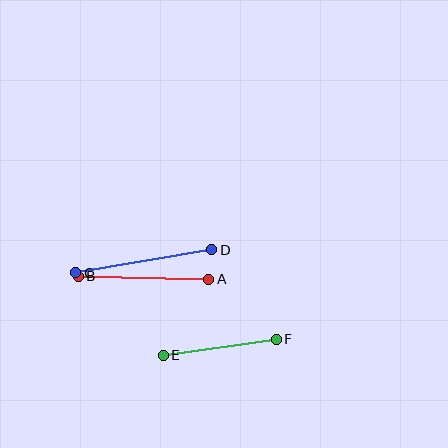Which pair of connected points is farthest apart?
Points C and D are farthest apart.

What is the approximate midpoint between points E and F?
The midpoint is at approximately (220, 347) pixels.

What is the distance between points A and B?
The distance is approximately 131 pixels.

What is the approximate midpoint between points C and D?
The midpoint is at approximately (144, 261) pixels.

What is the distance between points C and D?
The distance is approximately 138 pixels.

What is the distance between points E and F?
The distance is approximately 114 pixels.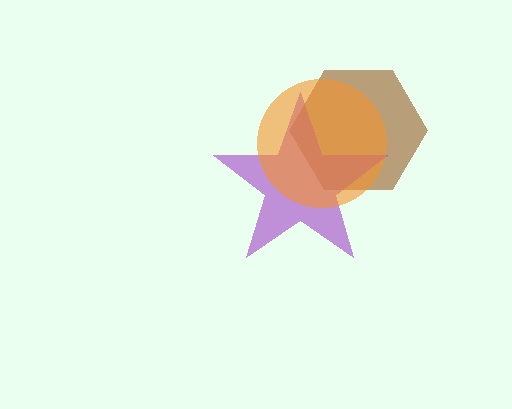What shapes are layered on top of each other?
The layered shapes are: a brown hexagon, a purple star, an orange circle.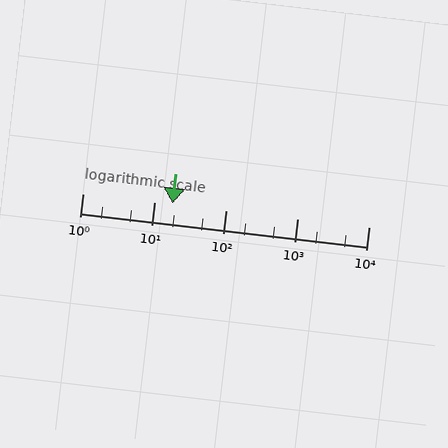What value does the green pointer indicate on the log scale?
The pointer indicates approximately 18.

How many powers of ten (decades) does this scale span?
The scale spans 4 decades, from 1 to 10000.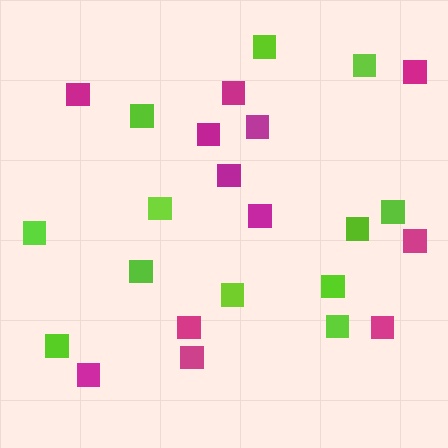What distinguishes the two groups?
There are 2 groups: one group of magenta squares (12) and one group of lime squares (12).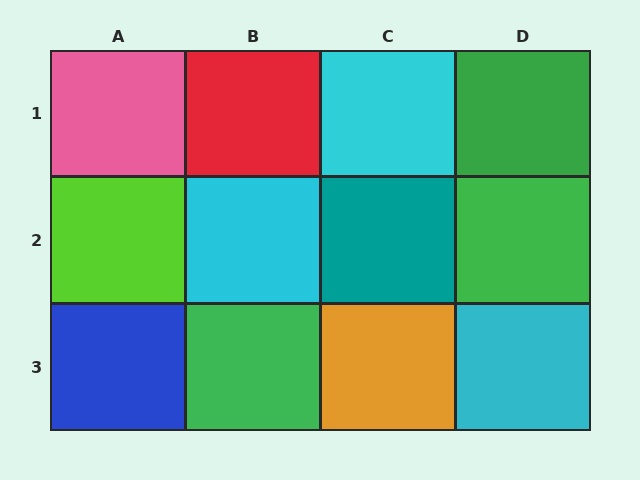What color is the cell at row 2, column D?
Green.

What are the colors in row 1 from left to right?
Pink, red, cyan, green.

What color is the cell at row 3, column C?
Orange.